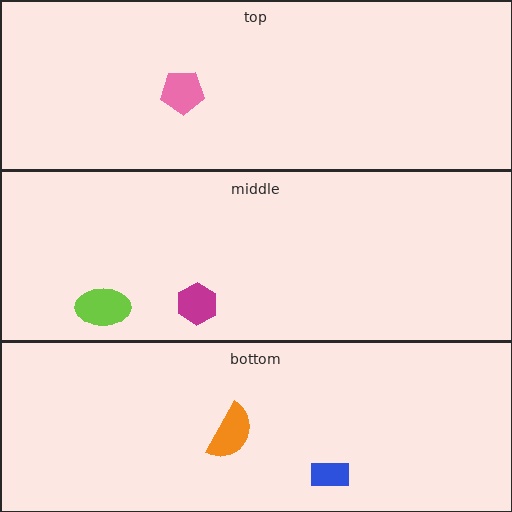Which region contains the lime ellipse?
The middle region.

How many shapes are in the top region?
1.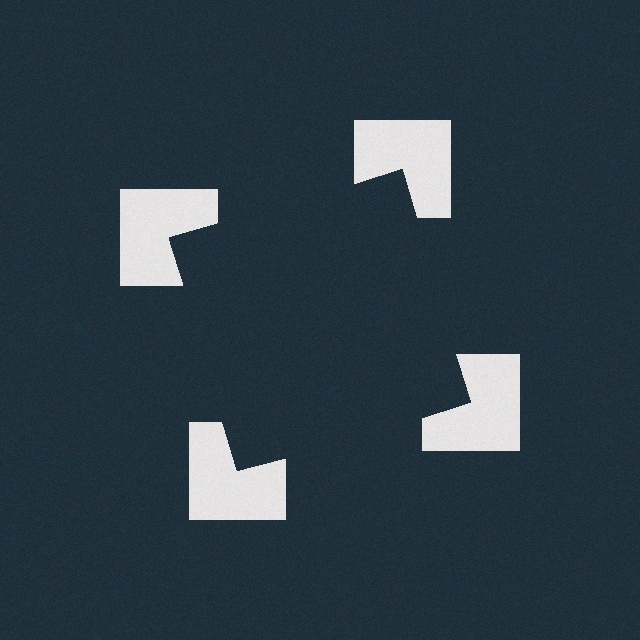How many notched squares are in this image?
There are 4 — one at each vertex of the illusory square.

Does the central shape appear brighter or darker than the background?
It typically appears slightly darker than the background, even though no actual brightness change is drawn.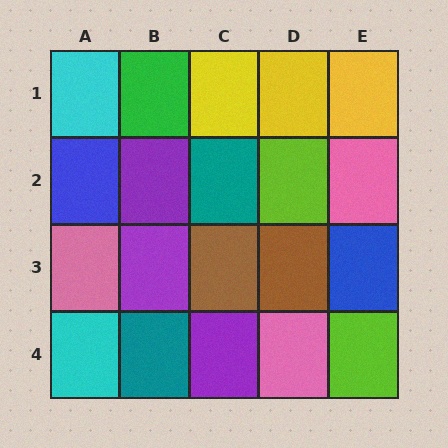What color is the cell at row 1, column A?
Cyan.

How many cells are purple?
3 cells are purple.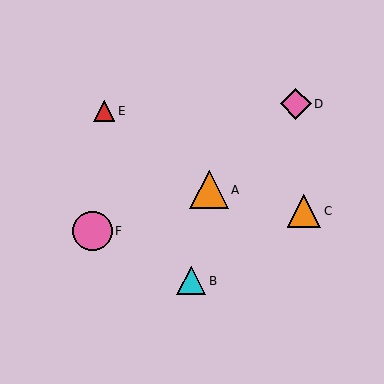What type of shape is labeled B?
Shape B is a cyan triangle.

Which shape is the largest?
The pink circle (labeled F) is the largest.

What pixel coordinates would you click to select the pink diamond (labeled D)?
Click at (296, 104) to select the pink diamond D.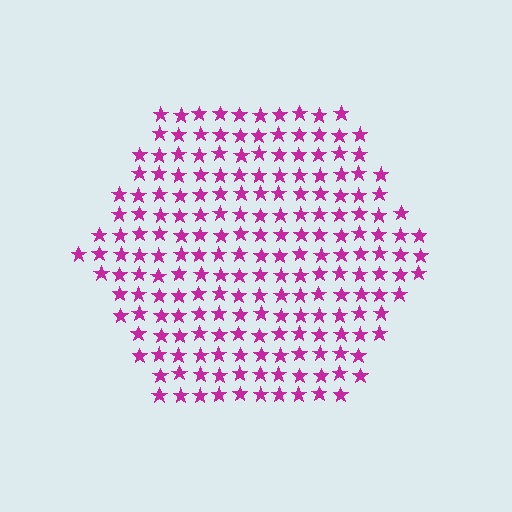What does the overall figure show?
The overall figure shows a hexagon.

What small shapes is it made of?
It is made of small stars.